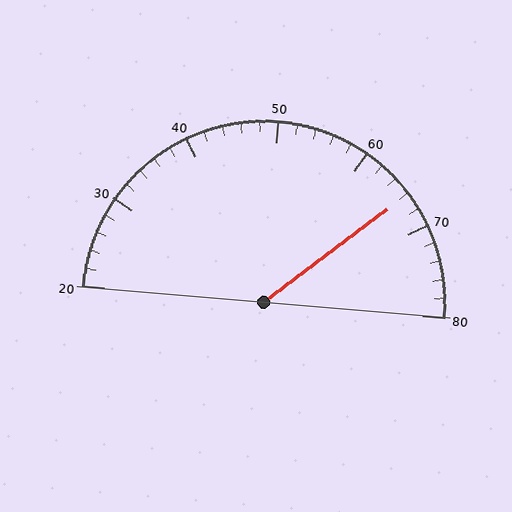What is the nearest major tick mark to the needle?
The nearest major tick mark is 70.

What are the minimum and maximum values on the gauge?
The gauge ranges from 20 to 80.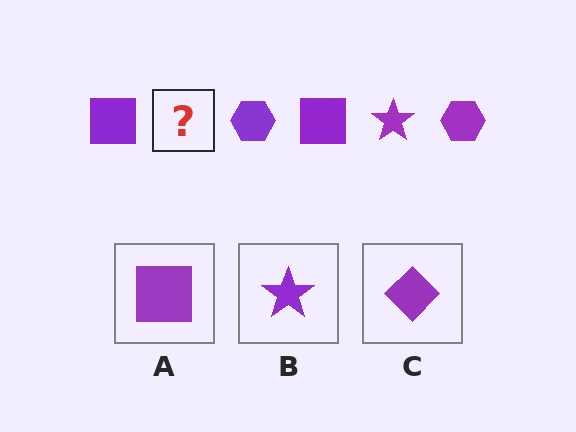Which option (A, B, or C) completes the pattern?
B.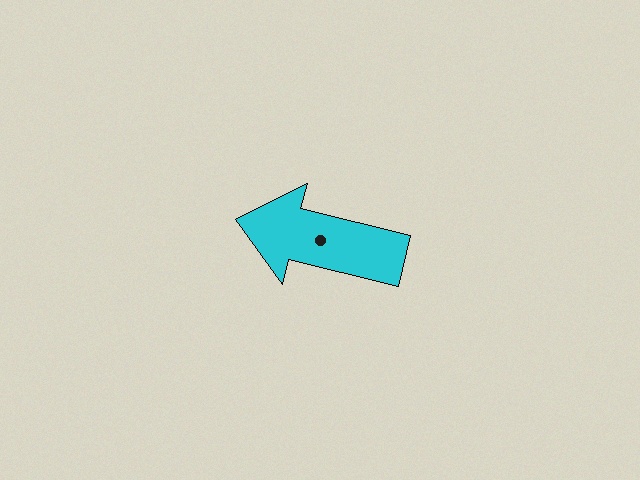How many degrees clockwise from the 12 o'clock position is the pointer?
Approximately 284 degrees.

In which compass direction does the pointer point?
West.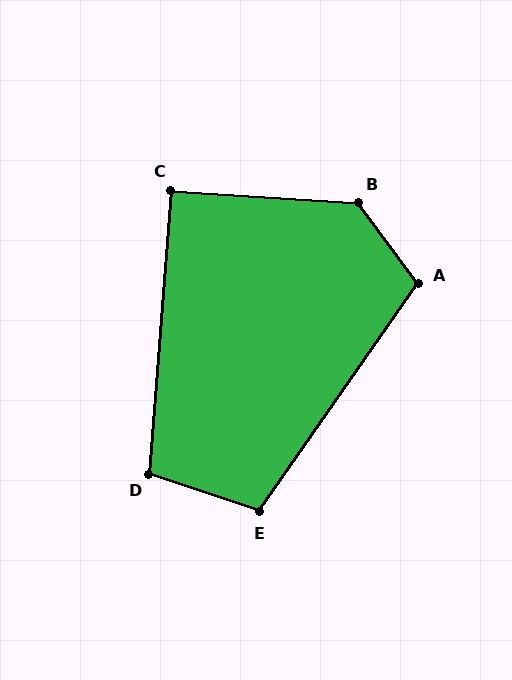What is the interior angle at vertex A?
Approximately 109 degrees (obtuse).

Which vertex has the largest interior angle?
B, at approximately 130 degrees.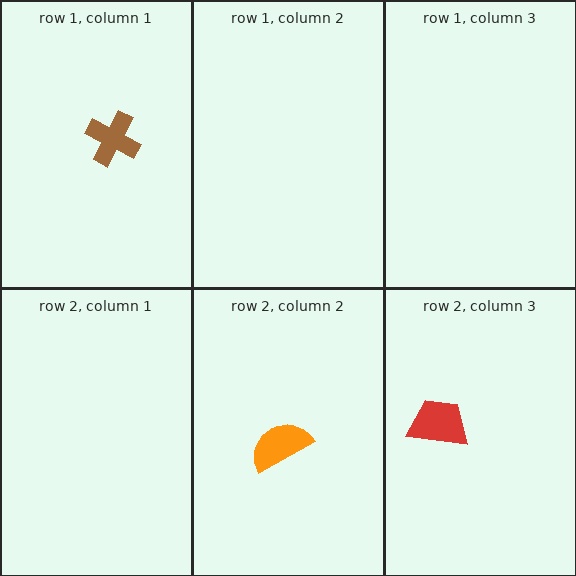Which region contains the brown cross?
The row 1, column 1 region.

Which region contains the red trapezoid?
The row 2, column 3 region.